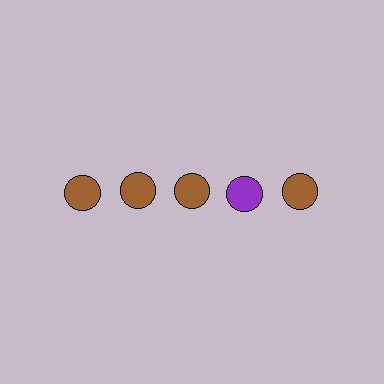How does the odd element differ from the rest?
It has a different color: purple instead of brown.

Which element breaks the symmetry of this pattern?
The purple circle in the top row, second from right column breaks the symmetry. All other shapes are brown circles.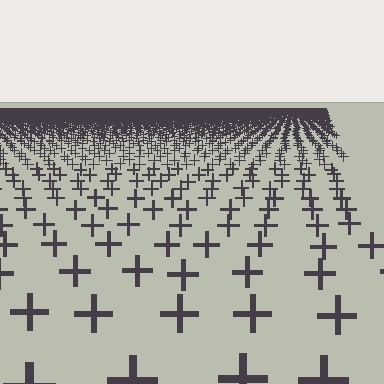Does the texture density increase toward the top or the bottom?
Density increases toward the top.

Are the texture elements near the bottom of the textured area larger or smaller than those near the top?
Larger. Near the bottom, elements are closer to the viewer and appear at a bigger on-screen size.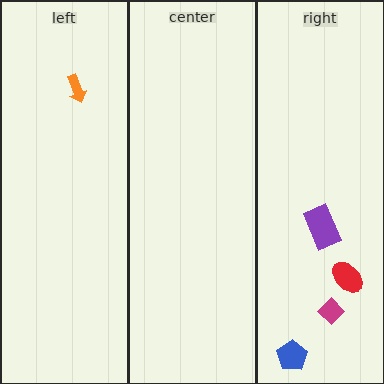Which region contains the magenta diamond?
The right region.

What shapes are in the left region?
The orange arrow.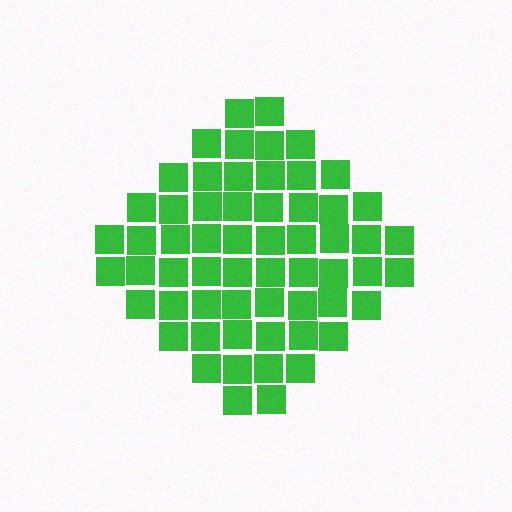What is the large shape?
The large shape is a diamond.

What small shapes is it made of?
It is made of small squares.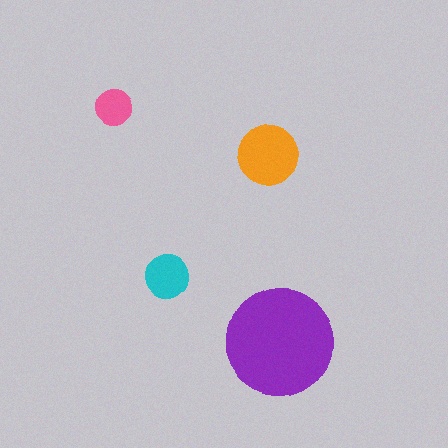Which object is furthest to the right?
The purple circle is rightmost.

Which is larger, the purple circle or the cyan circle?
The purple one.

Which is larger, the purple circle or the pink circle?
The purple one.